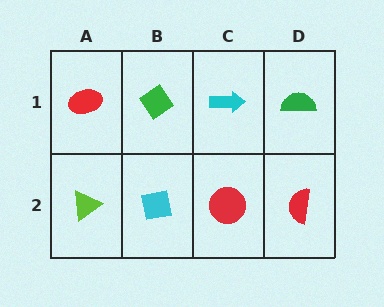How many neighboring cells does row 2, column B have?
3.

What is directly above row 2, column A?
A red ellipse.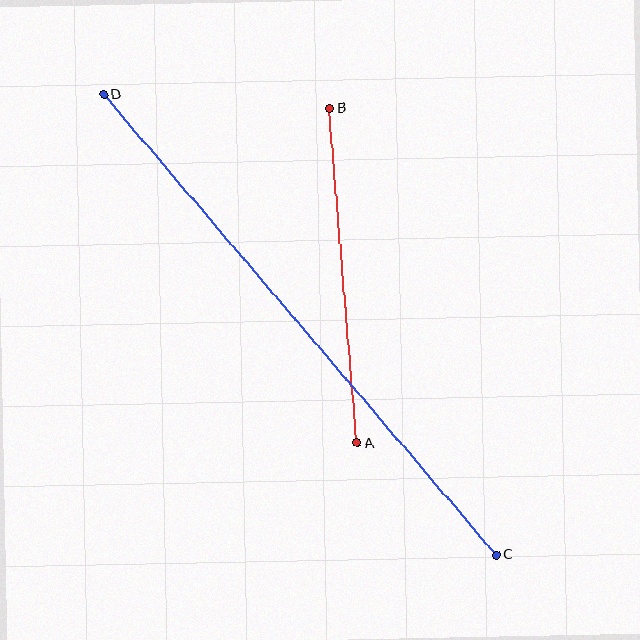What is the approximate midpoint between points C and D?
The midpoint is at approximately (300, 325) pixels.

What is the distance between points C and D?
The distance is approximately 605 pixels.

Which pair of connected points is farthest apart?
Points C and D are farthest apart.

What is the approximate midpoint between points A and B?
The midpoint is at approximately (343, 275) pixels.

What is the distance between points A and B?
The distance is approximately 336 pixels.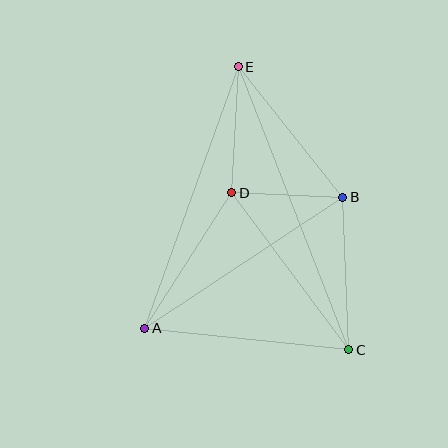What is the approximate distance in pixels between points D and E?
The distance between D and E is approximately 126 pixels.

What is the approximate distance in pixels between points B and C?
The distance between B and C is approximately 153 pixels.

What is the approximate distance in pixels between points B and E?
The distance between B and E is approximately 167 pixels.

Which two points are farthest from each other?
Points C and E are farthest from each other.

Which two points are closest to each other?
Points B and D are closest to each other.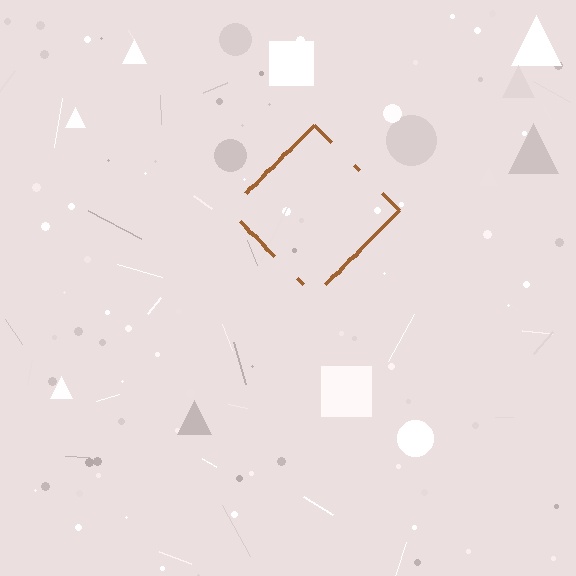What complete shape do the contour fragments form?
The contour fragments form a diamond.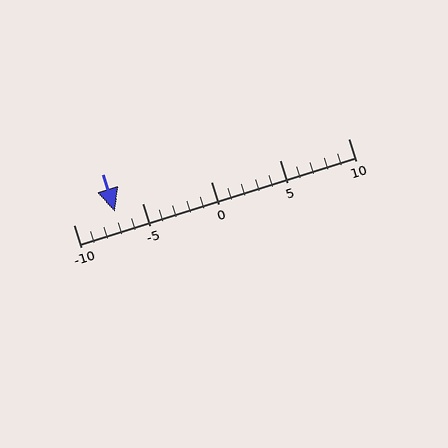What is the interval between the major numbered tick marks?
The major tick marks are spaced 5 units apart.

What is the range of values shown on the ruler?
The ruler shows values from -10 to 10.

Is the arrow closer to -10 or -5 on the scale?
The arrow is closer to -5.